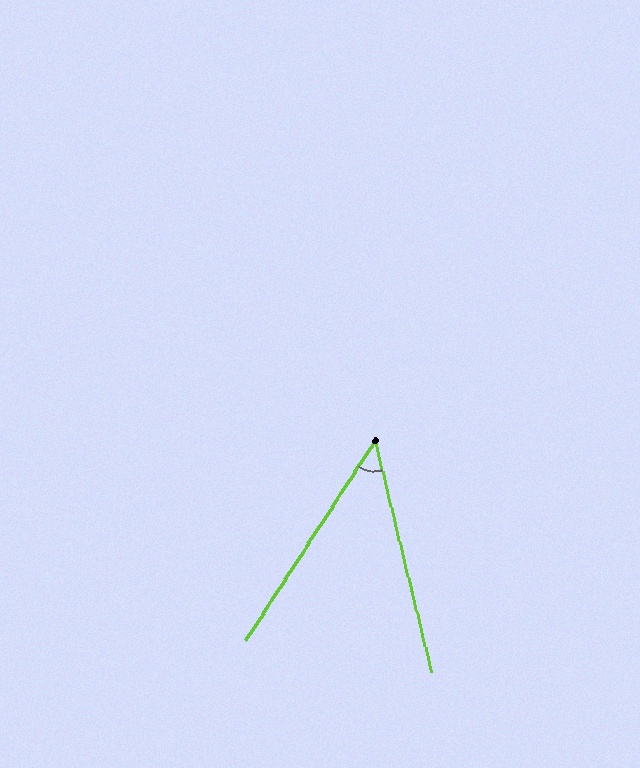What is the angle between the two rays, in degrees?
Approximately 47 degrees.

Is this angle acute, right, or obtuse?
It is acute.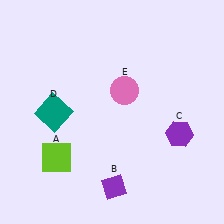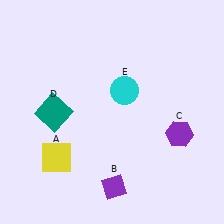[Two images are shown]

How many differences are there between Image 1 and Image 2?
There are 2 differences between the two images.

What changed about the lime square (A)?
In Image 1, A is lime. In Image 2, it changed to yellow.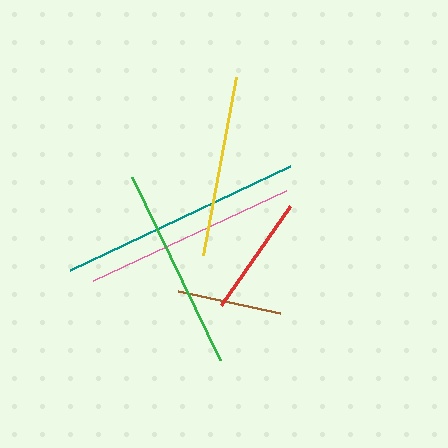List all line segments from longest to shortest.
From longest to shortest: teal, pink, green, yellow, red, brown.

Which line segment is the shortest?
The brown line is the shortest at approximately 105 pixels.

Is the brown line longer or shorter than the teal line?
The teal line is longer than the brown line.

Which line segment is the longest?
The teal line is the longest at approximately 244 pixels.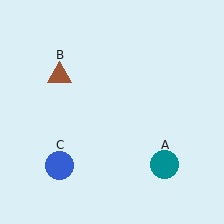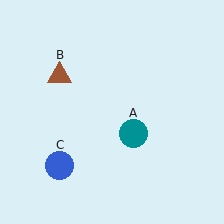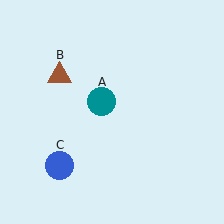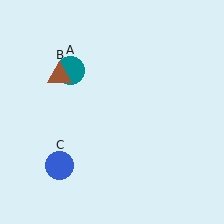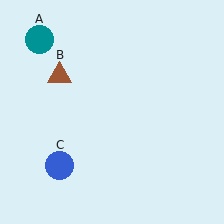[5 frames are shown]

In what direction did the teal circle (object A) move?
The teal circle (object A) moved up and to the left.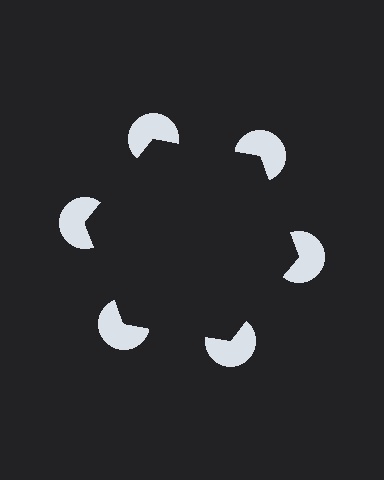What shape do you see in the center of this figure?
An illusory hexagon — its edges are inferred from the aligned wedge cuts in the pac-man discs, not physically drawn.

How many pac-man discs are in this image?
There are 6 — one at each vertex of the illusory hexagon.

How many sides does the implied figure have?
6 sides.